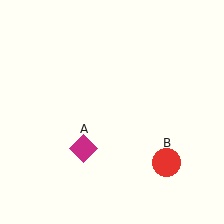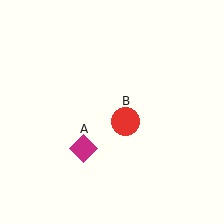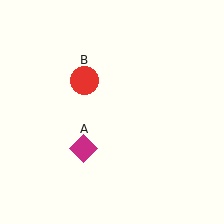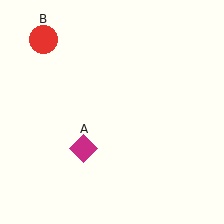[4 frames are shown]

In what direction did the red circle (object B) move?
The red circle (object B) moved up and to the left.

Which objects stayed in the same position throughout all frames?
Magenta diamond (object A) remained stationary.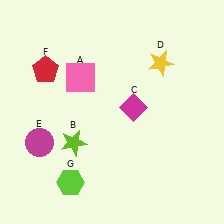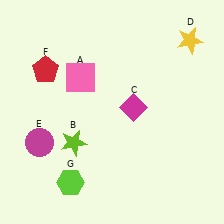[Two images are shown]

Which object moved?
The yellow star (D) moved right.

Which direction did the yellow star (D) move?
The yellow star (D) moved right.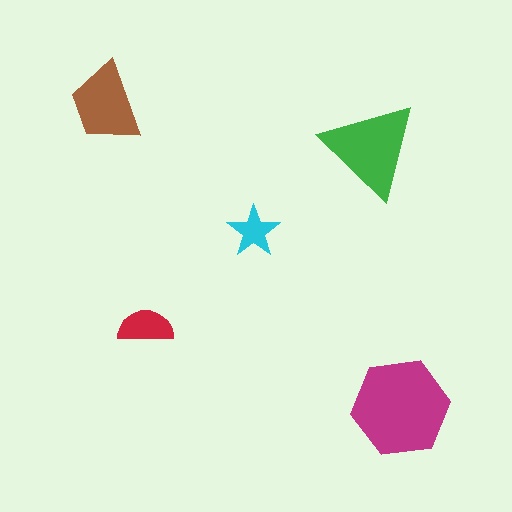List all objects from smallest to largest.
The cyan star, the red semicircle, the brown trapezoid, the green triangle, the magenta hexagon.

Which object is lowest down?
The magenta hexagon is bottommost.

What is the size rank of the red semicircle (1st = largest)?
4th.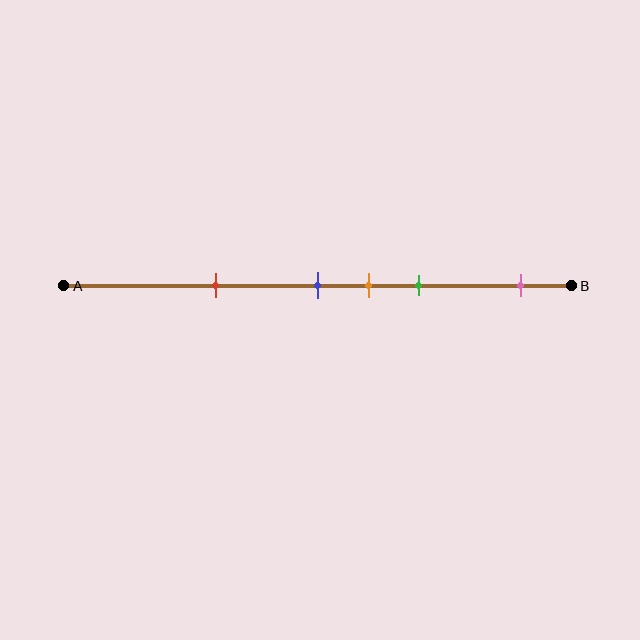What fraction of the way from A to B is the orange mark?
The orange mark is approximately 60% (0.6) of the way from A to B.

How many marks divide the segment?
There are 5 marks dividing the segment.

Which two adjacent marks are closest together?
The blue and orange marks are the closest adjacent pair.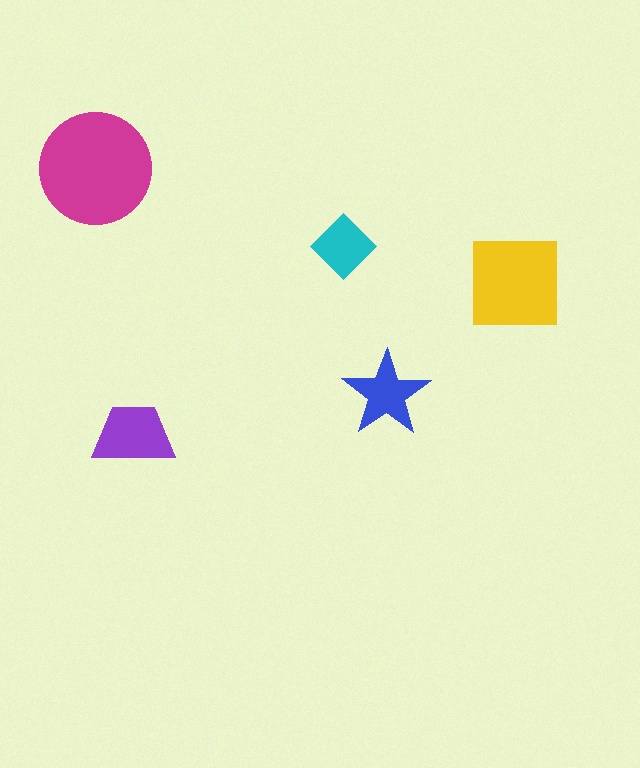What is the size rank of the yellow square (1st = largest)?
2nd.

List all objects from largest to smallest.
The magenta circle, the yellow square, the purple trapezoid, the blue star, the cyan diamond.